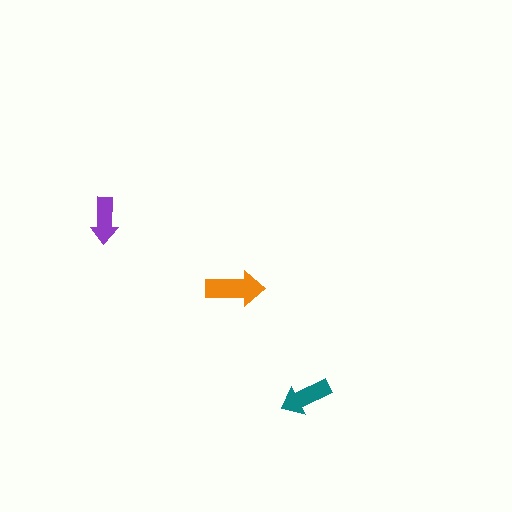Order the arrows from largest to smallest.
the orange one, the teal one, the purple one.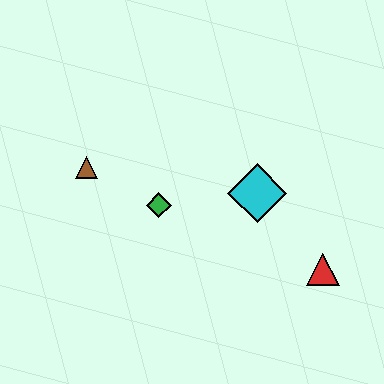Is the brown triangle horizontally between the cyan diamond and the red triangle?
No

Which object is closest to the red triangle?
The cyan diamond is closest to the red triangle.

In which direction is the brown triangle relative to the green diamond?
The brown triangle is to the left of the green diamond.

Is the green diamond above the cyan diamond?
No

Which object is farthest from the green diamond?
The red triangle is farthest from the green diamond.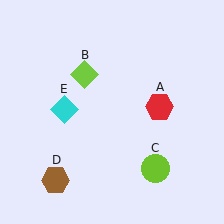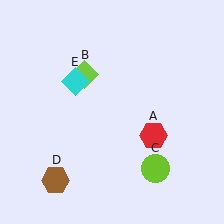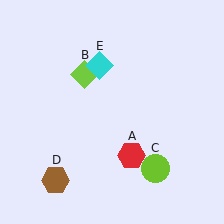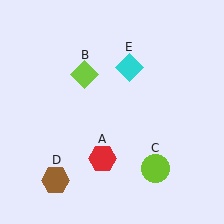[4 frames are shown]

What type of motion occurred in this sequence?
The red hexagon (object A), cyan diamond (object E) rotated clockwise around the center of the scene.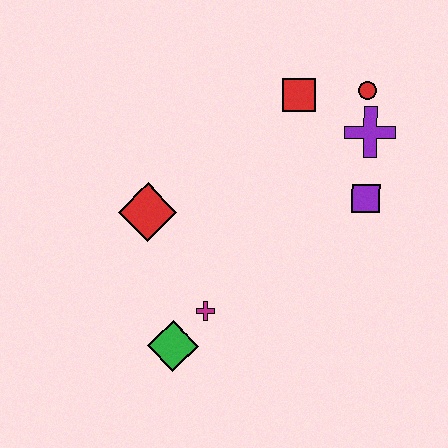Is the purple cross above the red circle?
No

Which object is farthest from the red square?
The green diamond is farthest from the red square.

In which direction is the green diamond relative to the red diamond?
The green diamond is below the red diamond.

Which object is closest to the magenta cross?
The green diamond is closest to the magenta cross.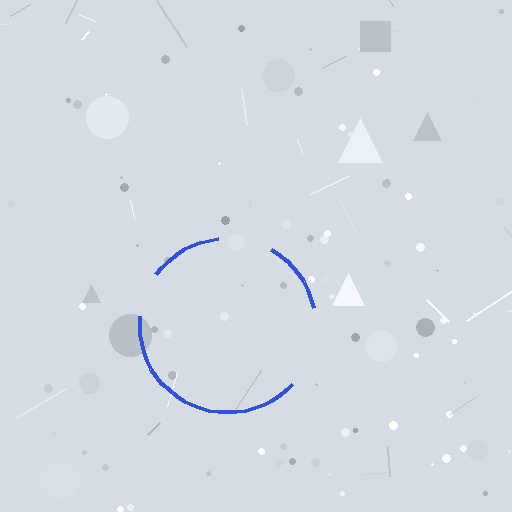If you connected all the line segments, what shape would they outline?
They would outline a circle.